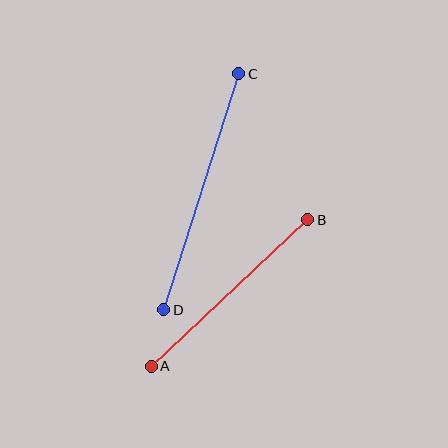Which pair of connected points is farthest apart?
Points C and D are farthest apart.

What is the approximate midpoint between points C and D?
The midpoint is at approximately (201, 192) pixels.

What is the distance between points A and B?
The distance is approximately 214 pixels.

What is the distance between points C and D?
The distance is approximately 248 pixels.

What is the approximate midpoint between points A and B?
The midpoint is at approximately (230, 293) pixels.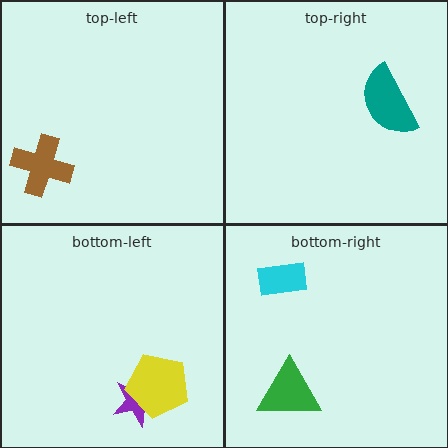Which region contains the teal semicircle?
The top-right region.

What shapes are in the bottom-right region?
The green triangle, the cyan rectangle.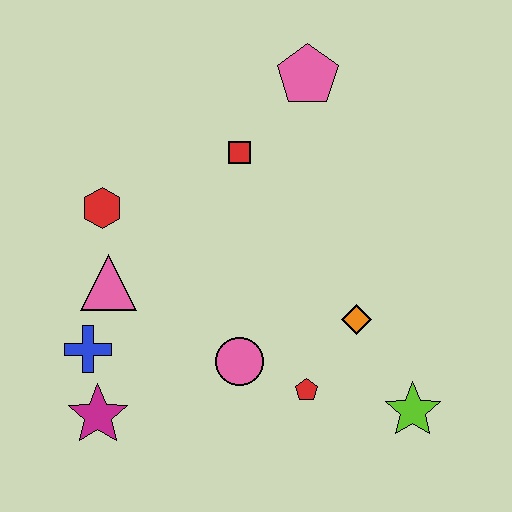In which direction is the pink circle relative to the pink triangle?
The pink circle is to the right of the pink triangle.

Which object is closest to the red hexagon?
The pink triangle is closest to the red hexagon.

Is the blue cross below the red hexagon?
Yes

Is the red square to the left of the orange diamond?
Yes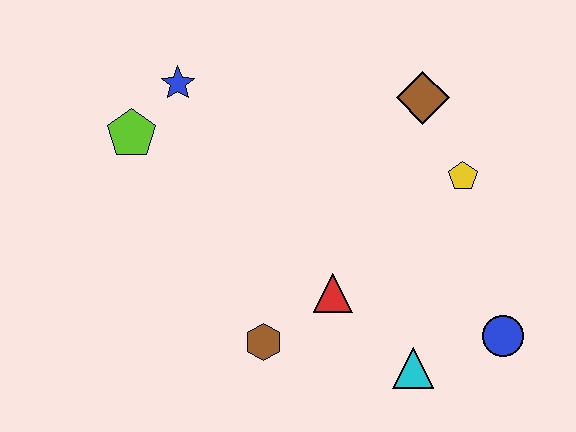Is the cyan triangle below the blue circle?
Yes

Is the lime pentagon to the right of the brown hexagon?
No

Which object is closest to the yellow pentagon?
The brown diamond is closest to the yellow pentagon.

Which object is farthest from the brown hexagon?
The brown diamond is farthest from the brown hexagon.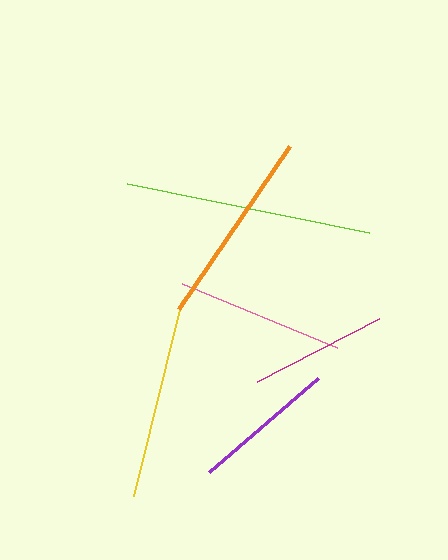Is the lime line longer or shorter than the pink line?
The lime line is longer than the pink line.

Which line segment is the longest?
The lime line is the longest at approximately 247 pixels.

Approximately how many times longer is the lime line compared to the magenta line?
The lime line is approximately 1.8 times the length of the magenta line.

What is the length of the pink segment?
The pink segment is approximately 167 pixels long.